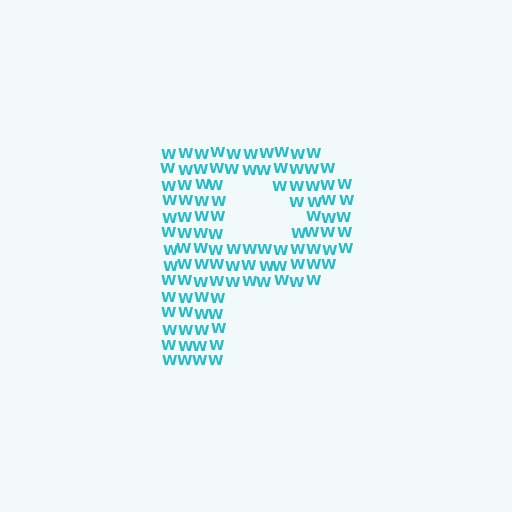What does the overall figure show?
The overall figure shows the letter P.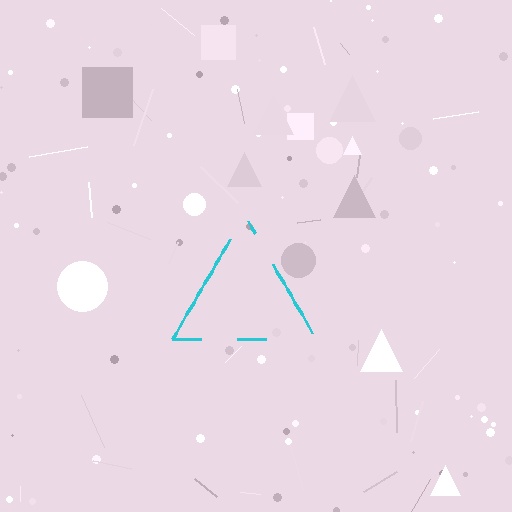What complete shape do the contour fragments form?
The contour fragments form a triangle.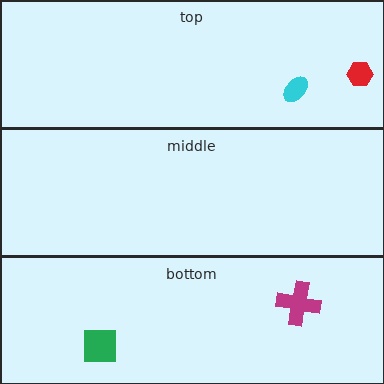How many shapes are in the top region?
2.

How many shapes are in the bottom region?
2.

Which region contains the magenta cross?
The bottom region.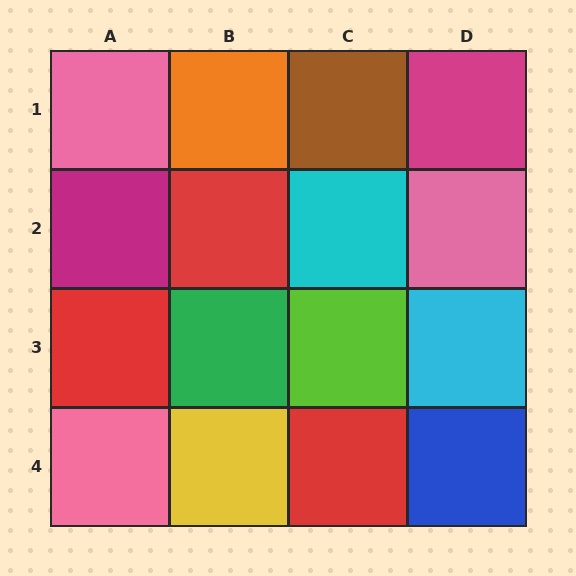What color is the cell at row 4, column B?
Yellow.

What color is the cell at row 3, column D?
Cyan.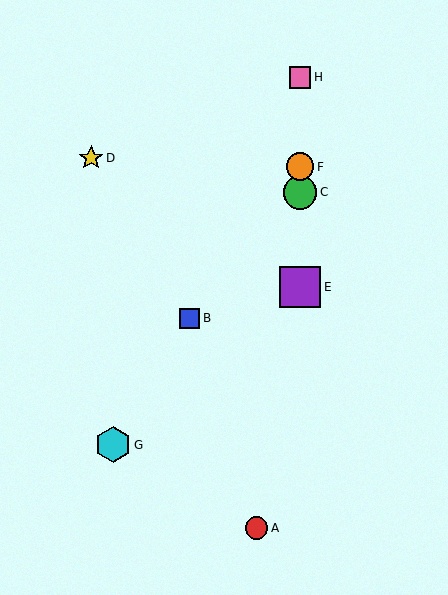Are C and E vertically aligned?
Yes, both are at x≈300.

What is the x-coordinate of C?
Object C is at x≈300.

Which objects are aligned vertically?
Objects C, E, F, H are aligned vertically.